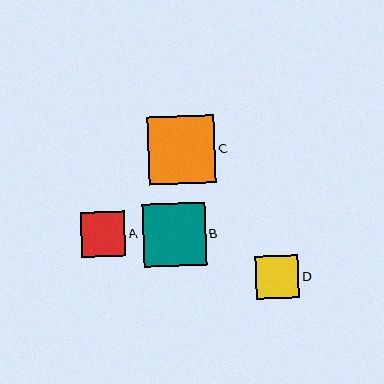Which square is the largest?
Square C is the largest with a size of approximately 67 pixels.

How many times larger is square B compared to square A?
Square B is approximately 1.4 times the size of square A.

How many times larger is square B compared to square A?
Square B is approximately 1.4 times the size of square A.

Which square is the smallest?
Square D is the smallest with a size of approximately 44 pixels.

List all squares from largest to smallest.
From largest to smallest: C, B, A, D.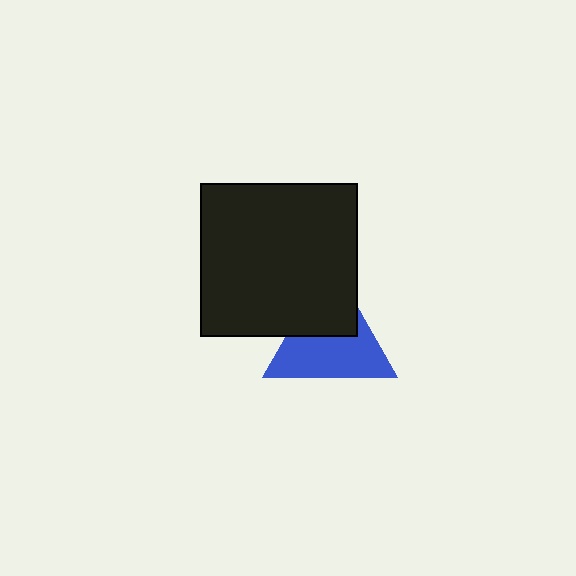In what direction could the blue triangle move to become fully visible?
The blue triangle could move down. That would shift it out from behind the black rectangle entirely.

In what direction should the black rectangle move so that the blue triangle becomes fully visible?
The black rectangle should move up. That is the shortest direction to clear the overlap and leave the blue triangle fully visible.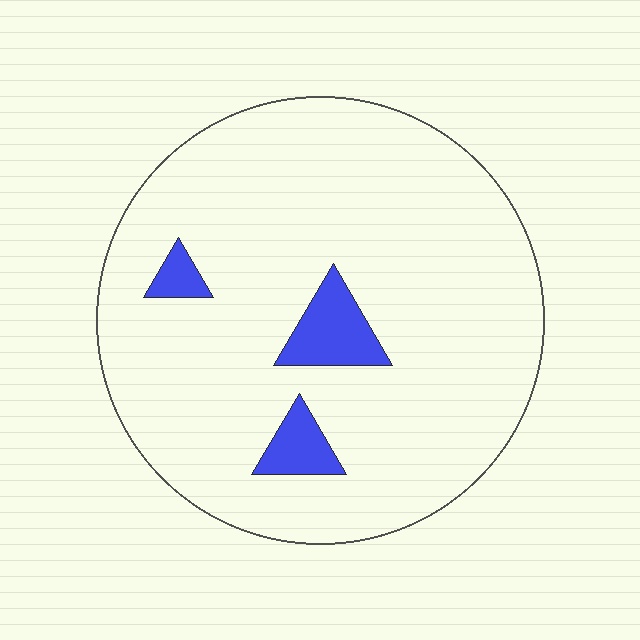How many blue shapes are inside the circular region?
3.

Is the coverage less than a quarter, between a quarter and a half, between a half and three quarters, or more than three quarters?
Less than a quarter.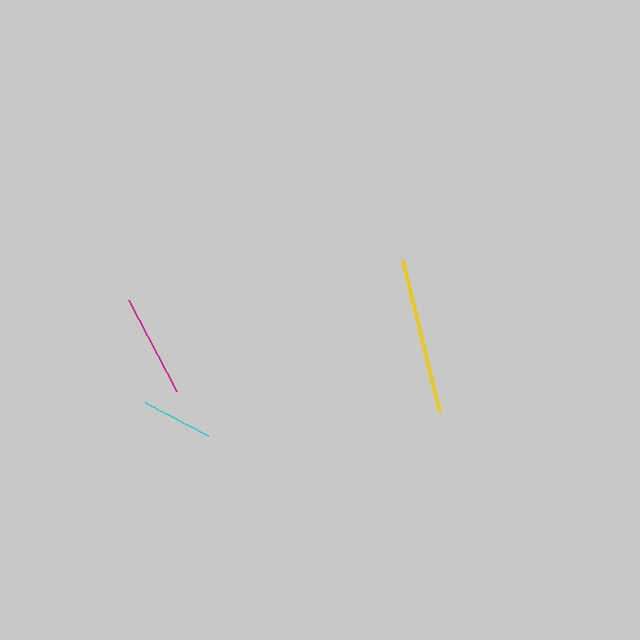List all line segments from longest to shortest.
From longest to shortest: yellow, magenta, cyan.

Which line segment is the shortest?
The cyan line is the shortest at approximately 70 pixels.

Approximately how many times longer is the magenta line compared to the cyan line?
The magenta line is approximately 1.5 times the length of the cyan line.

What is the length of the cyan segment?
The cyan segment is approximately 70 pixels long.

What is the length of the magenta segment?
The magenta segment is approximately 103 pixels long.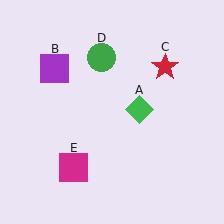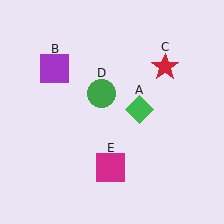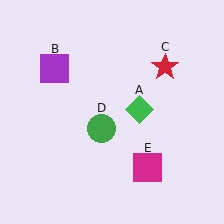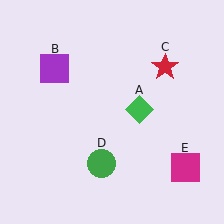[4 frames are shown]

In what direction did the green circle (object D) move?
The green circle (object D) moved down.